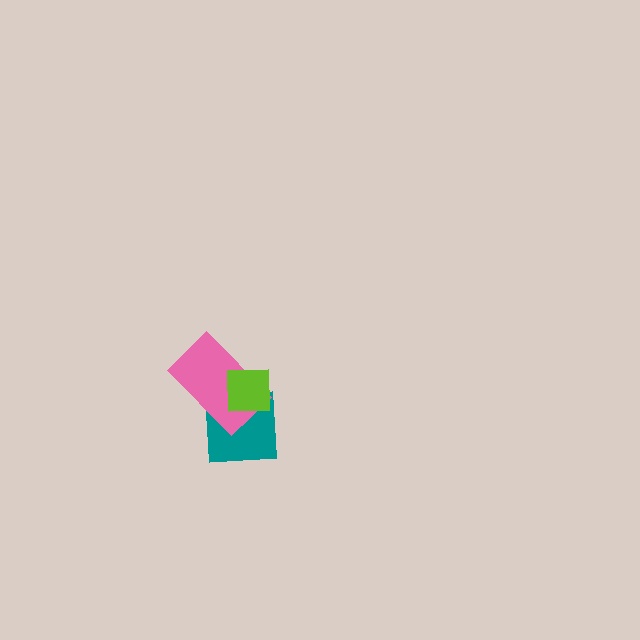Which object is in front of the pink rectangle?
The lime square is in front of the pink rectangle.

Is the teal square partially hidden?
Yes, it is partially covered by another shape.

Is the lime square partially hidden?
No, no other shape covers it.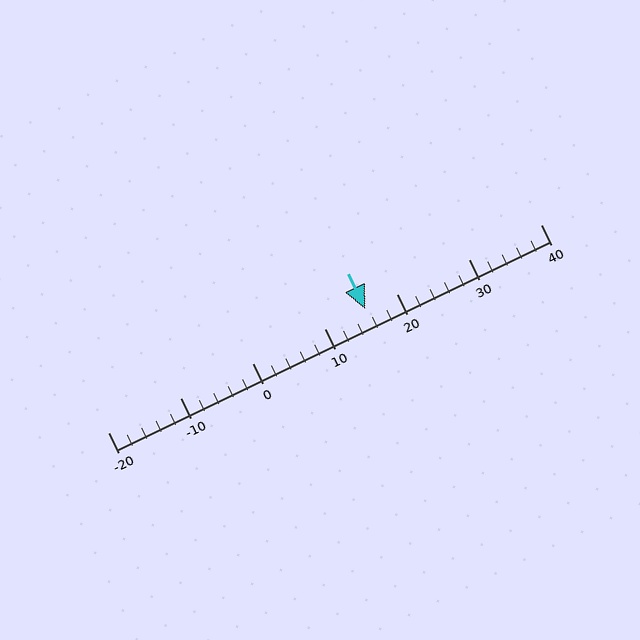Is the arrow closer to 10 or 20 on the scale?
The arrow is closer to 20.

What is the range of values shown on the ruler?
The ruler shows values from -20 to 40.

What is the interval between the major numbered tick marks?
The major tick marks are spaced 10 units apart.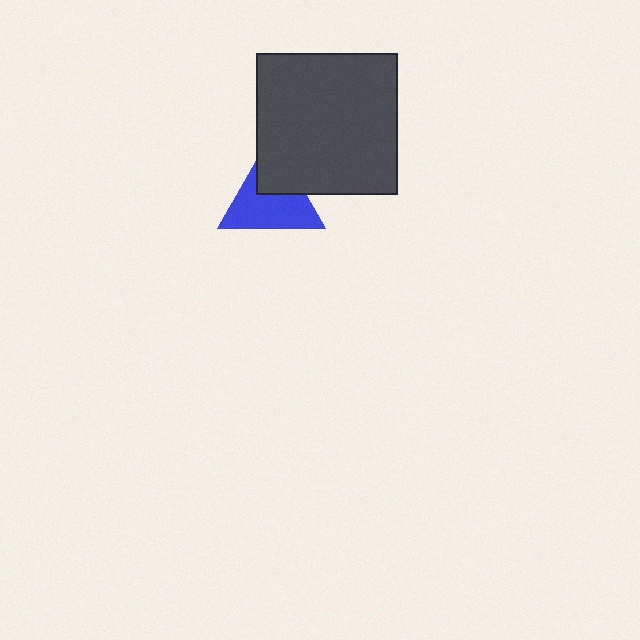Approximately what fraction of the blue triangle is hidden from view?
Roughly 35% of the blue triangle is hidden behind the dark gray square.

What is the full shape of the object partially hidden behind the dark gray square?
The partially hidden object is a blue triangle.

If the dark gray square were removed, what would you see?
You would see the complete blue triangle.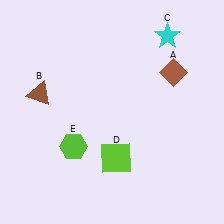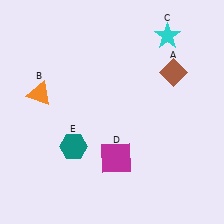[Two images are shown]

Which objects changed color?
B changed from brown to orange. D changed from lime to magenta. E changed from lime to teal.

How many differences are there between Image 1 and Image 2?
There are 3 differences between the two images.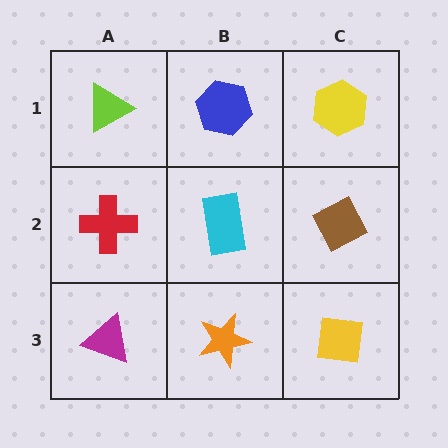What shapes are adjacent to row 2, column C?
A yellow hexagon (row 1, column C), a yellow square (row 3, column C), a cyan rectangle (row 2, column B).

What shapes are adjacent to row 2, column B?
A blue hexagon (row 1, column B), an orange star (row 3, column B), a red cross (row 2, column A), a brown diamond (row 2, column C).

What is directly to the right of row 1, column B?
A yellow hexagon.